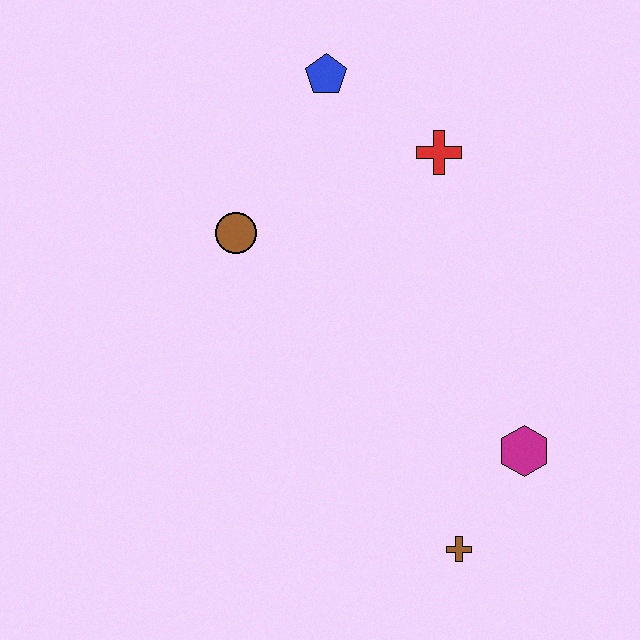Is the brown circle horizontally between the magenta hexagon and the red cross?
No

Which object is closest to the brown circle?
The blue pentagon is closest to the brown circle.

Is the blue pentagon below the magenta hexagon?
No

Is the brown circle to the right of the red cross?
No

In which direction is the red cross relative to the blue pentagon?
The red cross is to the right of the blue pentagon.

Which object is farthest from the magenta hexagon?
The blue pentagon is farthest from the magenta hexagon.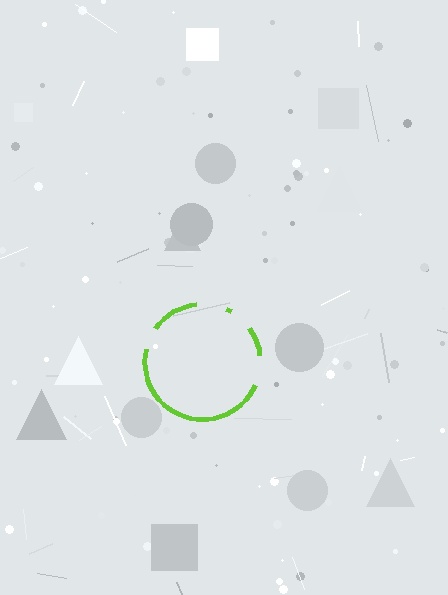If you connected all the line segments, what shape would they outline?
They would outline a circle.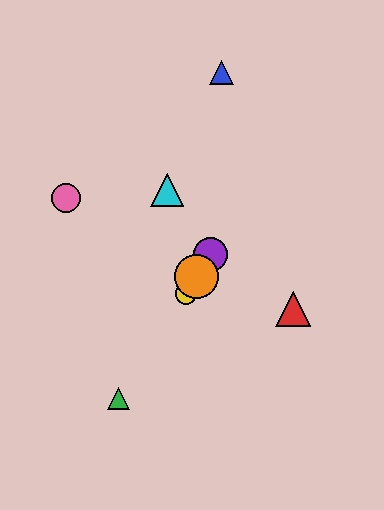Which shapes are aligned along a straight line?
The green triangle, the yellow circle, the purple circle, the orange circle are aligned along a straight line.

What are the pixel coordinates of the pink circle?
The pink circle is at (66, 198).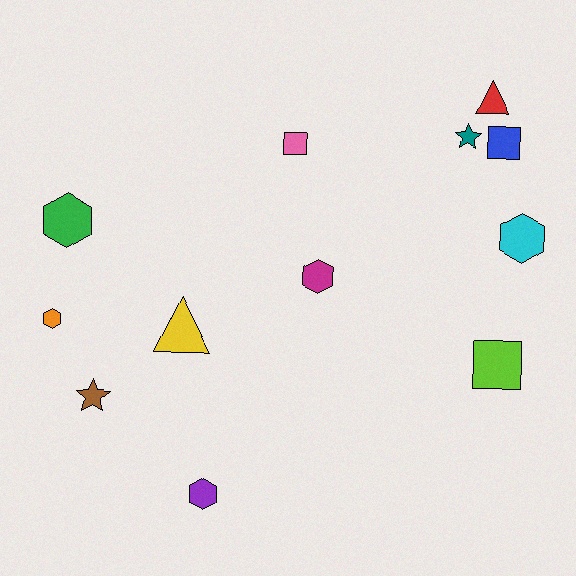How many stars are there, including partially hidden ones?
There are 2 stars.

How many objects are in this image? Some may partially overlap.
There are 12 objects.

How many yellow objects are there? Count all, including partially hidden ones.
There is 1 yellow object.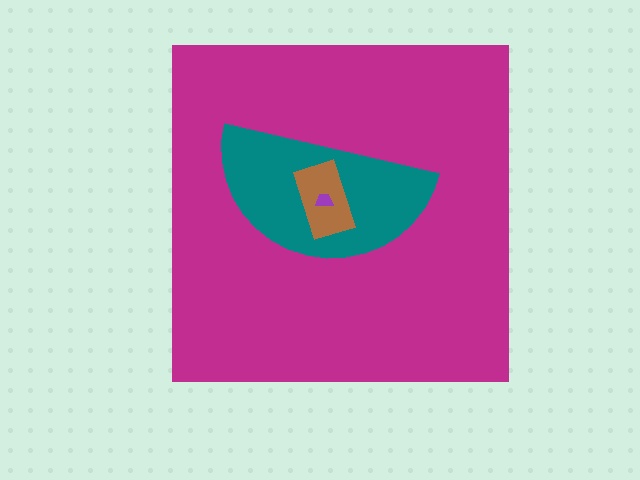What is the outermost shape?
The magenta square.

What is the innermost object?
The purple trapezoid.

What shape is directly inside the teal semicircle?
The brown rectangle.